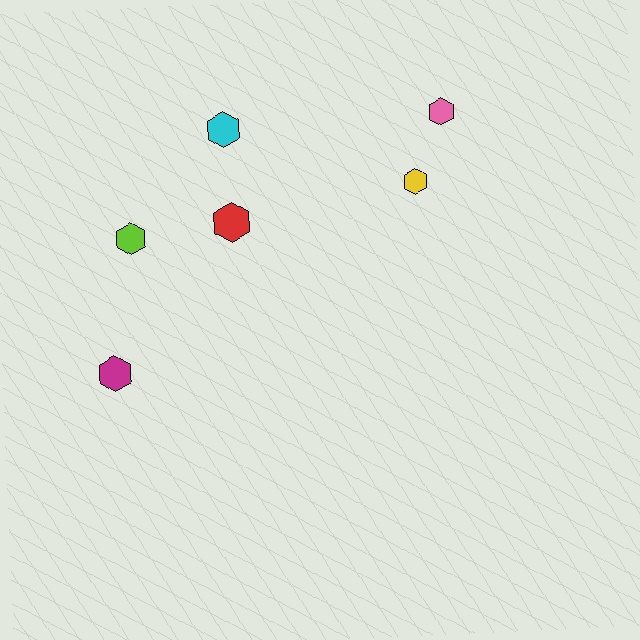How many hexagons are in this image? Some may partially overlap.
There are 6 hexagons.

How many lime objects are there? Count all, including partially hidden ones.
There is 1 lime object.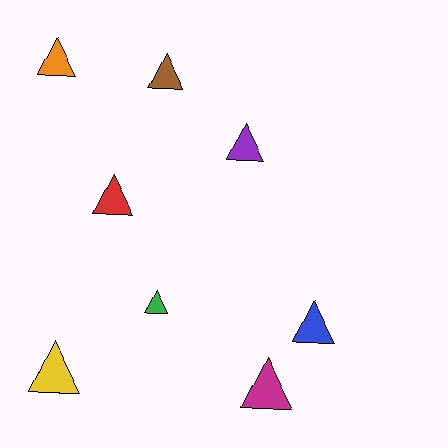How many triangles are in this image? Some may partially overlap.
There are 8 triangles.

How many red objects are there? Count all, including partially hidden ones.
There is 1 red object.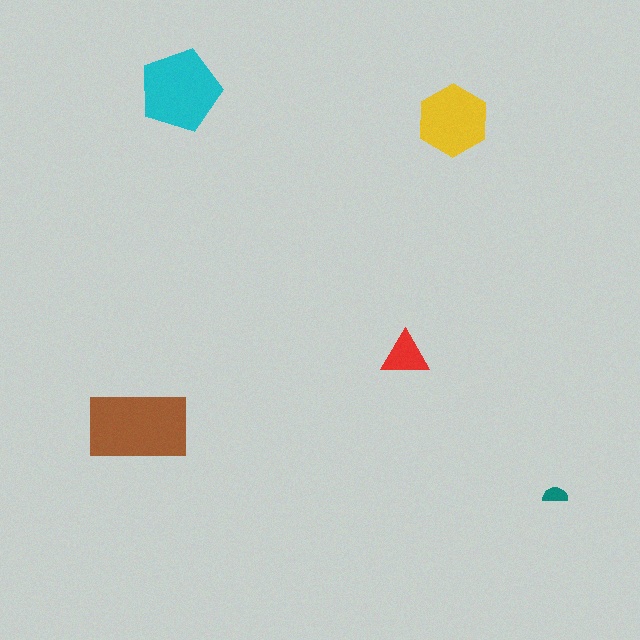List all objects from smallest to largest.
The teal semicircle, the red triangle, the yellow hexagon, the cyan pentagon, the brown rectangle.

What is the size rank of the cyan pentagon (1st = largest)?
2nd.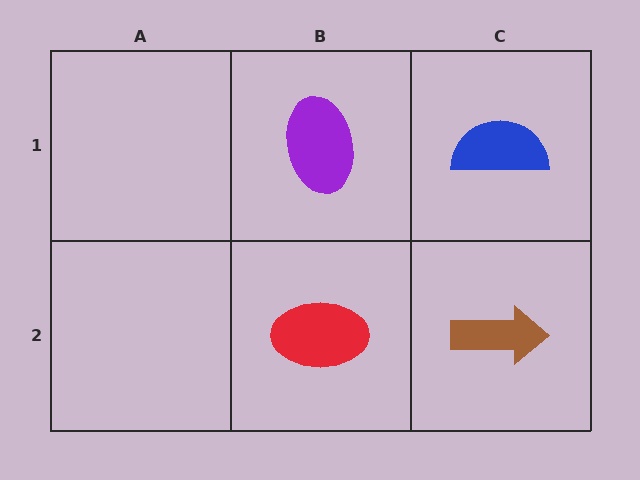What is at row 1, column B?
A purple ellipse.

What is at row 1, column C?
A blue semicircle.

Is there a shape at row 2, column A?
No, that cell is empty.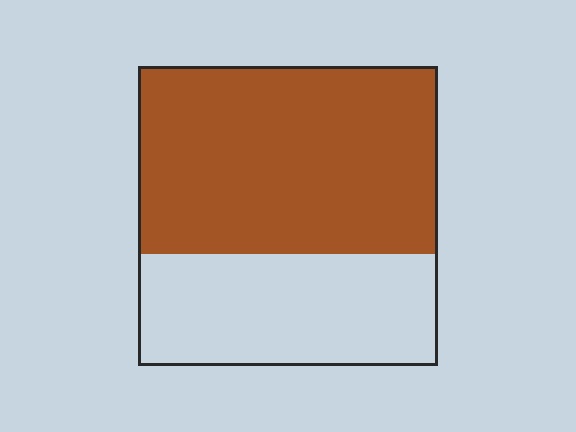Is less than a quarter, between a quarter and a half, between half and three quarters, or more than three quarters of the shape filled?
Between half and three quarters.